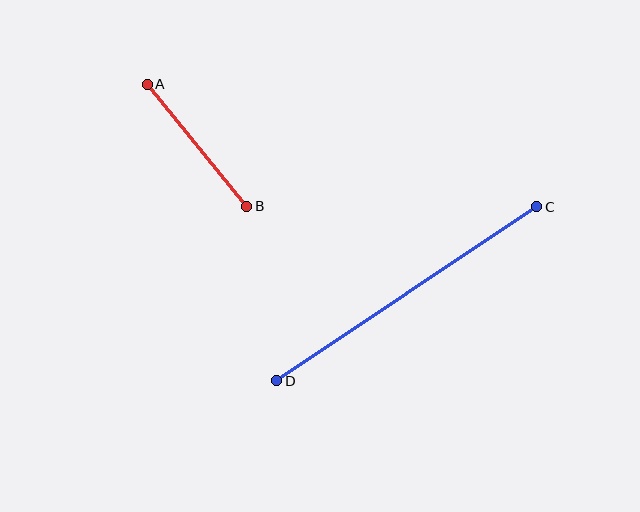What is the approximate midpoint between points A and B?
The midpoint is at approximately (197, 145) pixels.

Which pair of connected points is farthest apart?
Points C and D are farthest apart.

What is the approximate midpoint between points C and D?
The midpoint is at approximately (407, 294) pixels.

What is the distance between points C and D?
The distance is approximately 313 pixels.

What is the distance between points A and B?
The distance is approximately 157 pixels.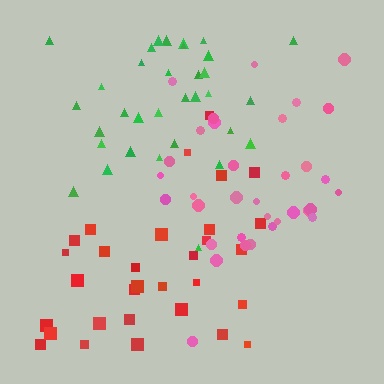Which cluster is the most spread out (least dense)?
Red.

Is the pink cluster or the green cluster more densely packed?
Pink.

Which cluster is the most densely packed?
Pink.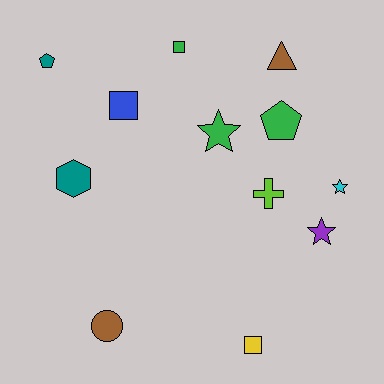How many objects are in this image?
There are 12 objects.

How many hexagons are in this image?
There is 1 hexagon.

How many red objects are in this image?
There are no red objects.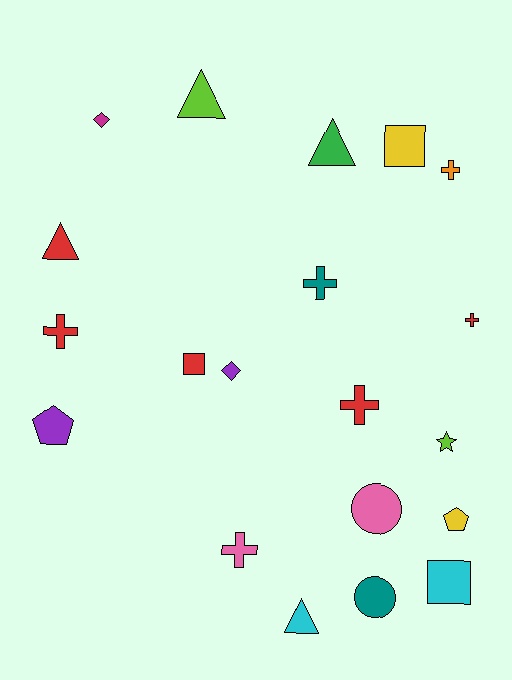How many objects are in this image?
There are 20 objects.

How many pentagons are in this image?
There are 2 pentagons.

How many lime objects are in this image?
There are 2 lime objects.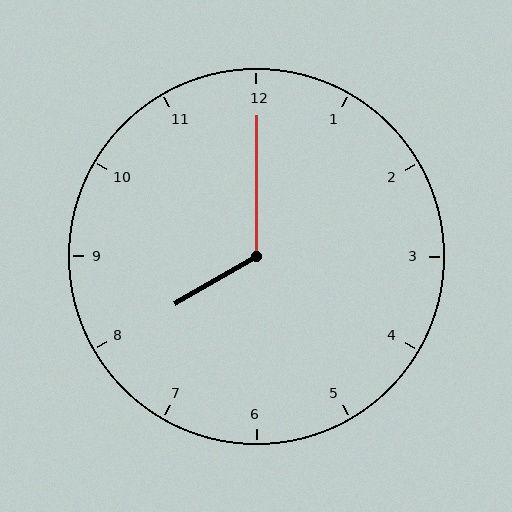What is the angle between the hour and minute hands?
Approximately 120 degrees.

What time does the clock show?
8:00.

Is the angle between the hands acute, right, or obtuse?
It is obtuse.